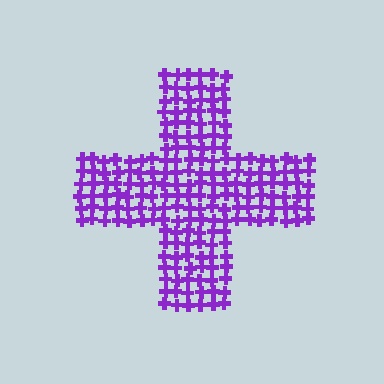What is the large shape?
The large shape is a cross.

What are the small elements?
The small elements are crosses.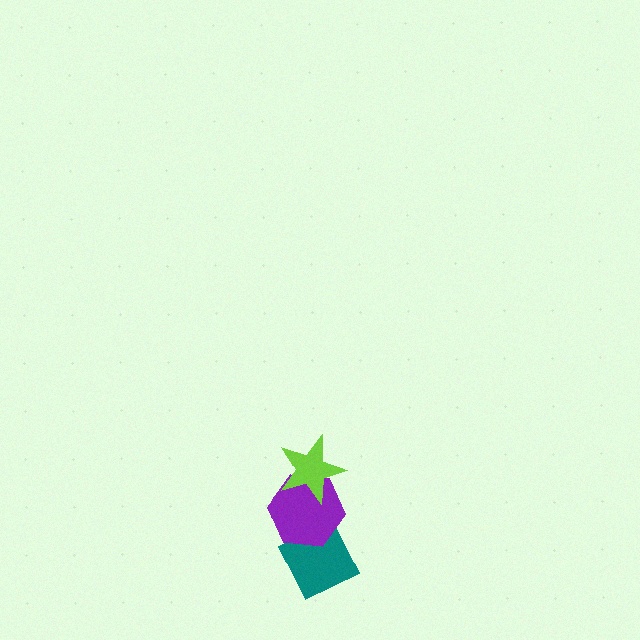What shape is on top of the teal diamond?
The purple hexagon is on top of the teal diamond.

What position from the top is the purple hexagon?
The purple hexagon is 2nd from the top.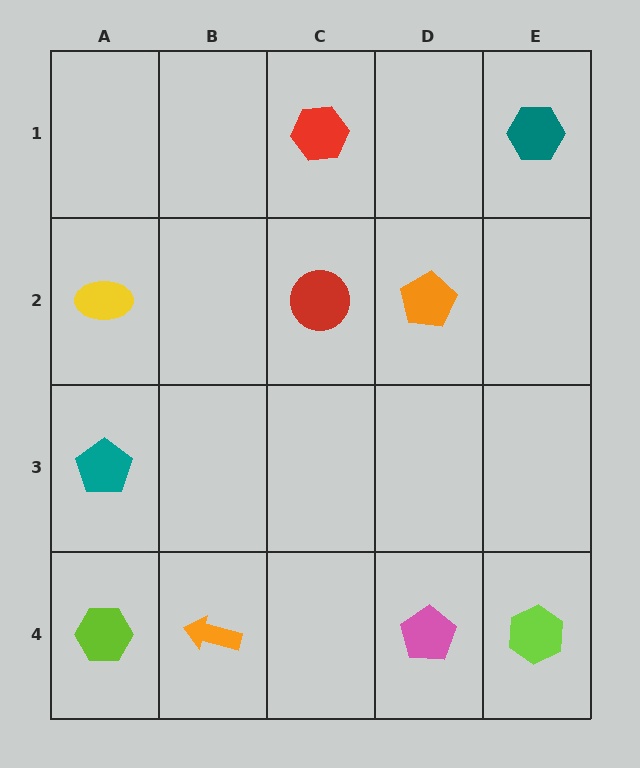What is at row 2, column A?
A yellow ellipse.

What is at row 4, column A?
A lime hexagon.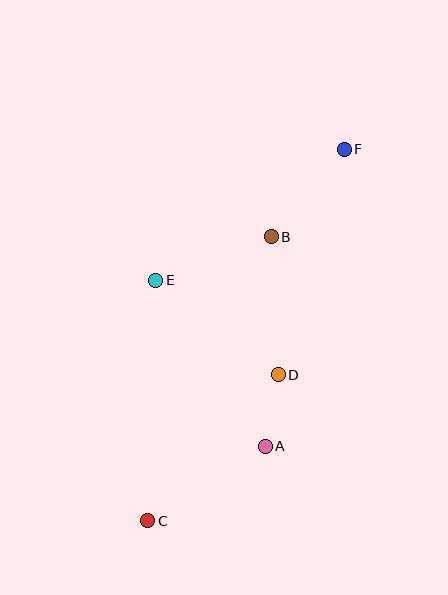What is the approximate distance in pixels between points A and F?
The distance between A and F is approximately 307 pixels.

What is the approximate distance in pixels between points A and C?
The distance between A and C is approximately 139 pixels.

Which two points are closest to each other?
Points A and D are closest to each other.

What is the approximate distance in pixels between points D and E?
The distance between D and E is approximately 155 pixels.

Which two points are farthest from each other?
Points C and F are farthest from each other.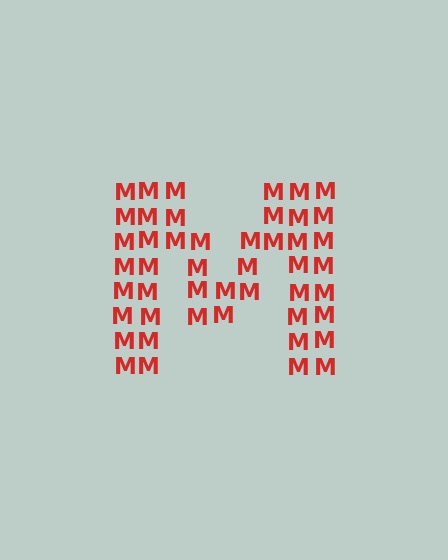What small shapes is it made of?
It is made of small letter M's.